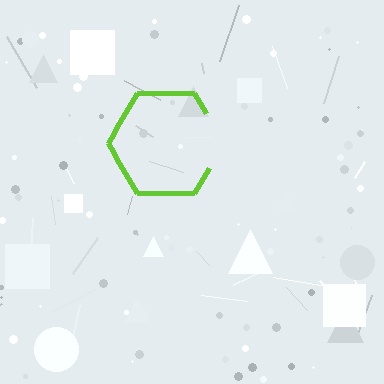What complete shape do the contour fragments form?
The contour fragments form a hexagon.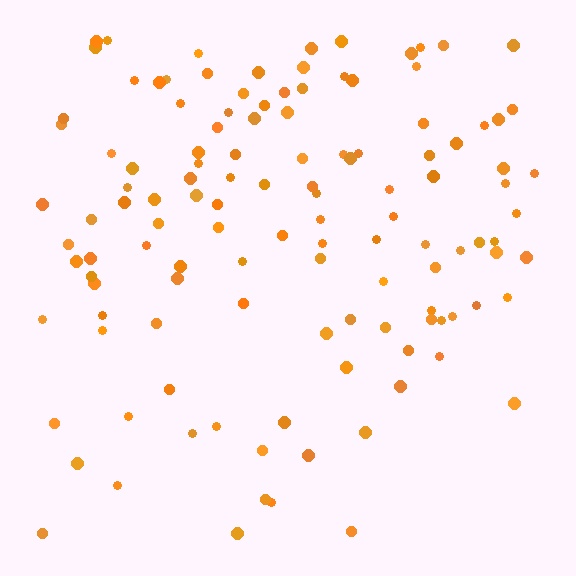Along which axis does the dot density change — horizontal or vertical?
Vertical.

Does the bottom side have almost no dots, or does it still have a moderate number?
Still a moderate number, just noticeably fewer than the top.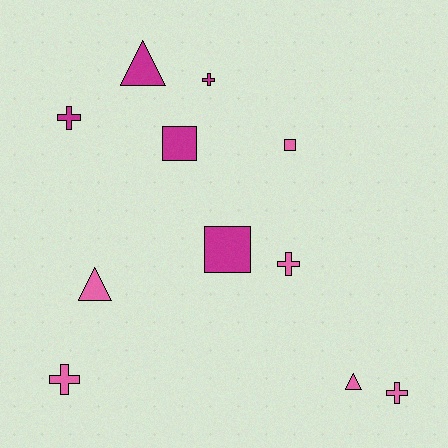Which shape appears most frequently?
Cross, with 5 objects.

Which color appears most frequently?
Pink, with 6 objects.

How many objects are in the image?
There are 11 objects.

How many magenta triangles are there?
There is 1 magenta triangle.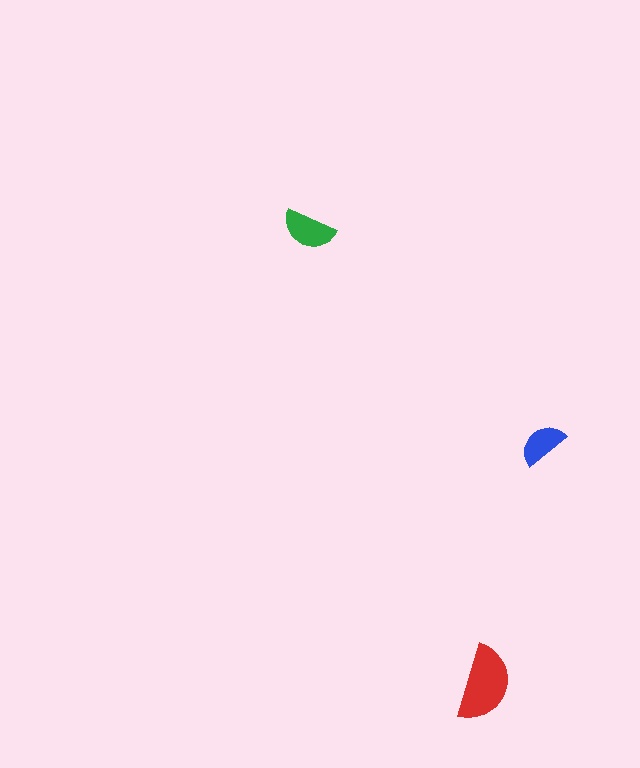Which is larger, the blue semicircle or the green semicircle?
The green one.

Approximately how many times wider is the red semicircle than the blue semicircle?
About 1.5 times wider.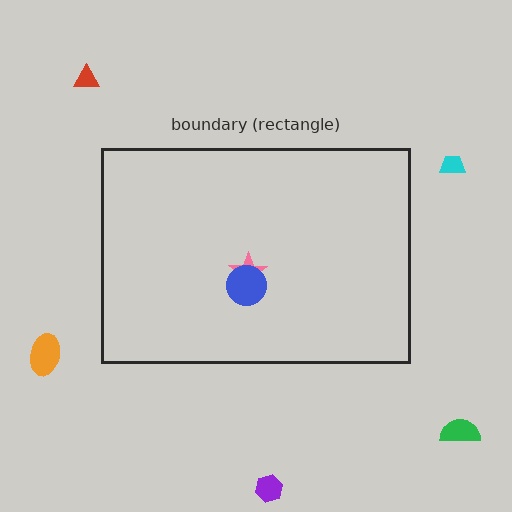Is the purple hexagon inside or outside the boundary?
Outside.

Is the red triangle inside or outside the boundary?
Outside.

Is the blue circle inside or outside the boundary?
Inside.